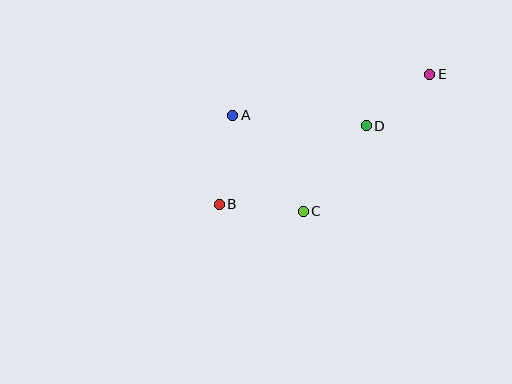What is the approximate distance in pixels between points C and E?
The distance between C and E is approximately 186 pixels.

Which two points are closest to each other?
Points D and E are closest to each other.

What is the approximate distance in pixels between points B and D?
The distance between B and D is approximately 166 pixels.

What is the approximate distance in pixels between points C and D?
The distance between C and D is approximately 106 pixels.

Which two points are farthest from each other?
Points B and E are farthest from each other.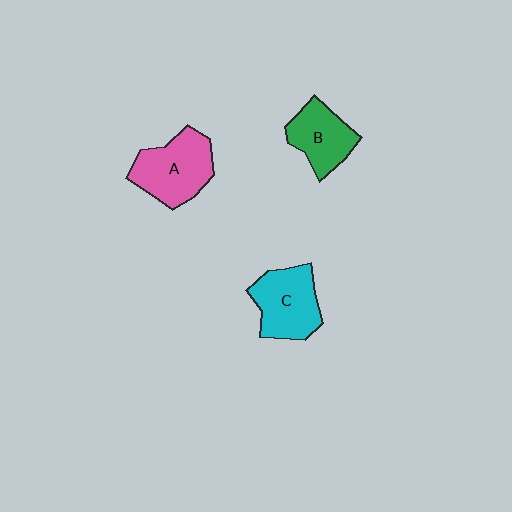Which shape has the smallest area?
Shape B (green).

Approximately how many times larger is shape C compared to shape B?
Approximately 1.2 times.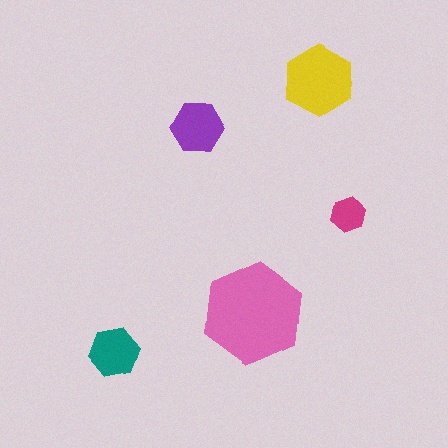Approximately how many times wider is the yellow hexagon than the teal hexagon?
About 1.5 times wider.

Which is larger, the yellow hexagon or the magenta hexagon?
The yellow one.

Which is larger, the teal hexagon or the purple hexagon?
The purple one.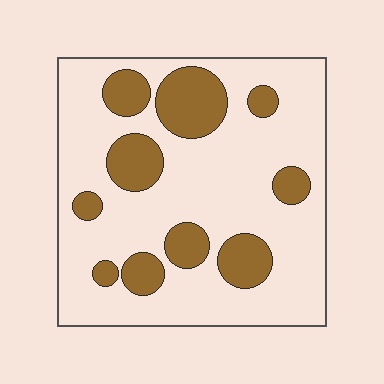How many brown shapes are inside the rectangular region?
10.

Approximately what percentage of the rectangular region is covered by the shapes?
Approximately 25%.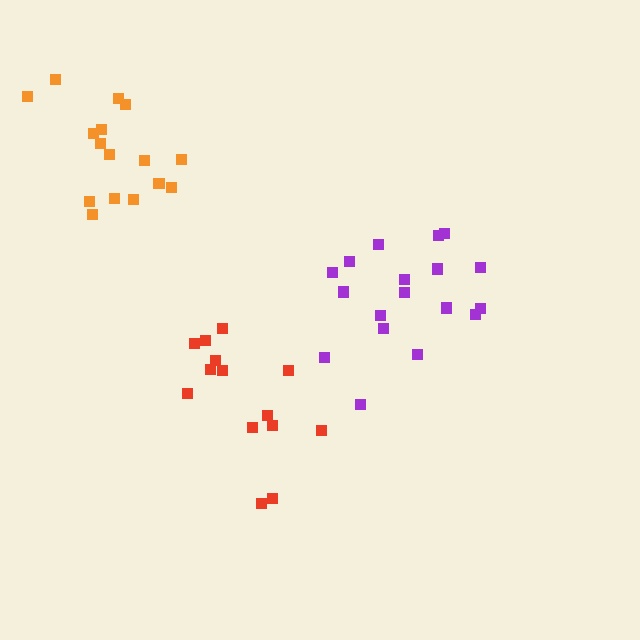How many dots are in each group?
Group 1: 18 dots, Group 2: 14 dots, Group 3: 16 dots (48 total).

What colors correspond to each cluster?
The clusters are colored: purple, red, orange.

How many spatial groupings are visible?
There are 3 spatial groupings.